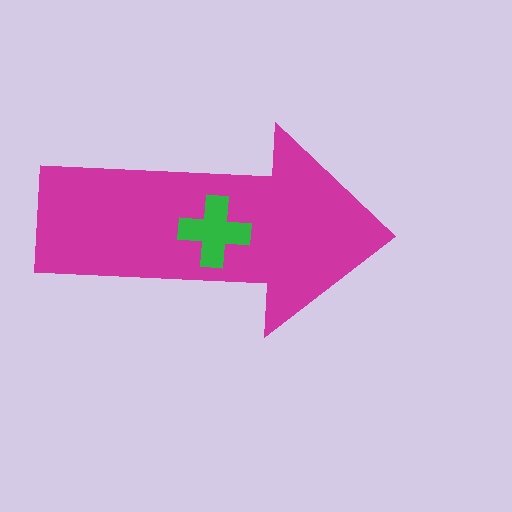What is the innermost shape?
The green cross.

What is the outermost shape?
The magenta arrow.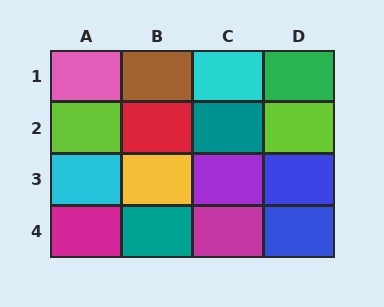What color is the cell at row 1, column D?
Green.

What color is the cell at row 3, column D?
Blue.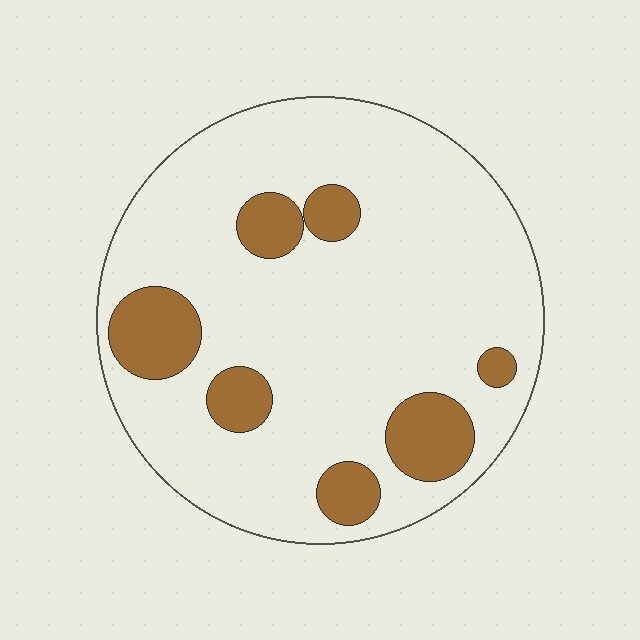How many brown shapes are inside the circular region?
7.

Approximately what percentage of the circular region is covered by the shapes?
Approximately 15%.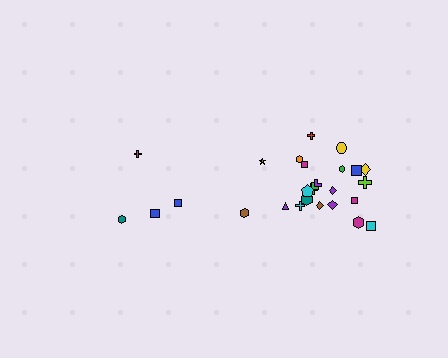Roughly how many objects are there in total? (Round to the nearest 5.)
Roughly 25 objects in total.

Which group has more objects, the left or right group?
The right group.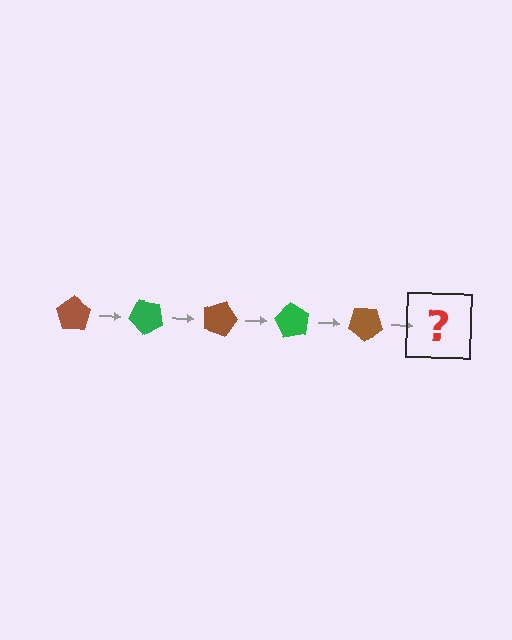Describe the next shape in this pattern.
It should be a green pentagon, rotated 225 degrees from the start.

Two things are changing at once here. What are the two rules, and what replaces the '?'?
The two rules are that it rotates 45 degrees each step and the color cycles through brown and green. The '?' should be a green pentagon, rotated 225 degrees from the start.